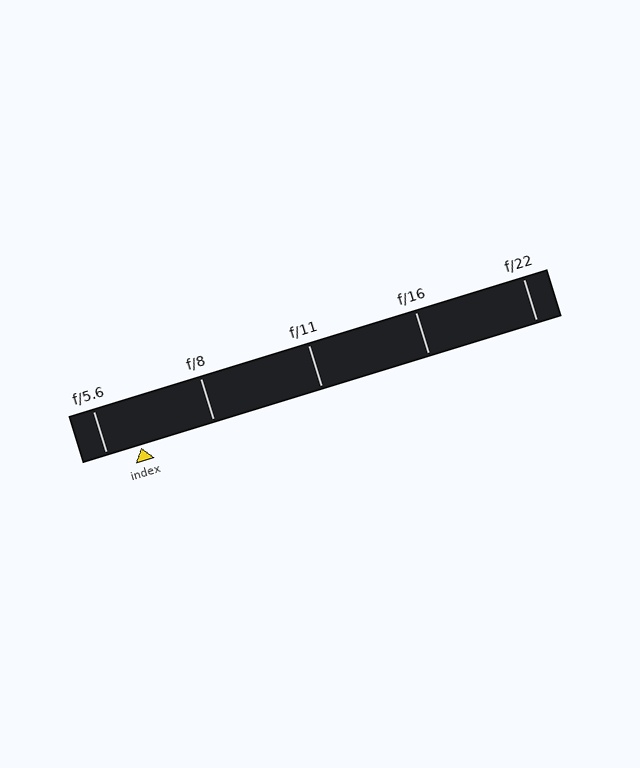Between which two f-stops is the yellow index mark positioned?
The index mark is between f/5.6 and f/8.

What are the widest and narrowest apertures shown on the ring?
The widest aperture shown is f/5.6 and the narrowest is f/22.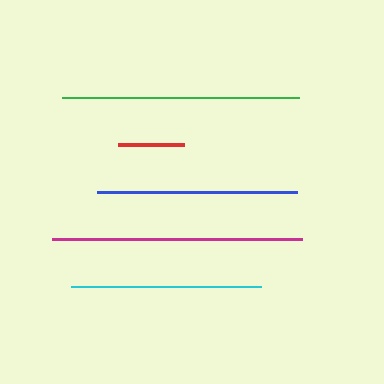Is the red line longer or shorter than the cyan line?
The cyan line is longer than the red line.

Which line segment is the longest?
The magenta line is the longest at approximately 250 pixels.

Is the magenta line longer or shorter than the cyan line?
The magenta line is longer than the cyan line.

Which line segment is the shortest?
The red line is the shortest at approximately 66 pixels.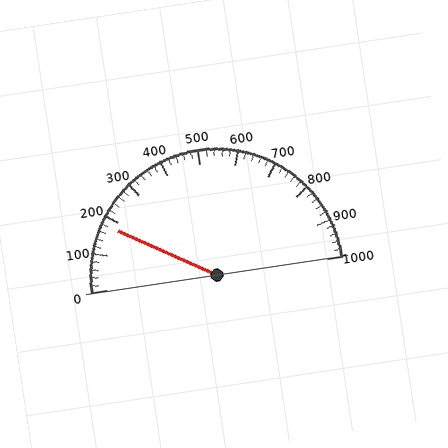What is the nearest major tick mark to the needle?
The nearest major tick mark is 200.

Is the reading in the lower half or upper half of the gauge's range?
The reading is in the lower half of the range (0 to 1000).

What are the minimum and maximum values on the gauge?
The gauge ranges from 0 to 1000.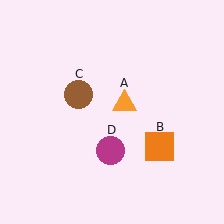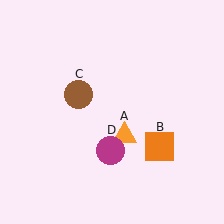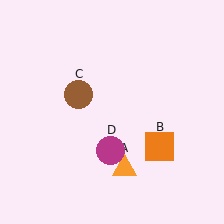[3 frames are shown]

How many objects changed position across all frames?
1 object changed position: orange triangle (object A).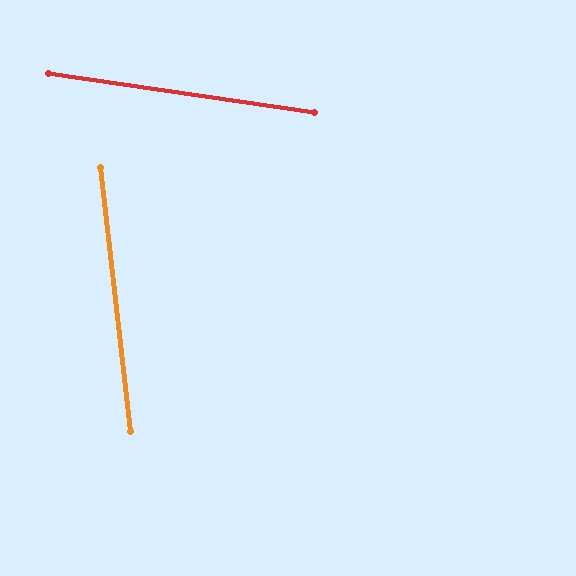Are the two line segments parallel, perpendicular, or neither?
Neither parallel nor perpendicular — they differ by about 75°.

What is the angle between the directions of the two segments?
Approximately 75 degrees.